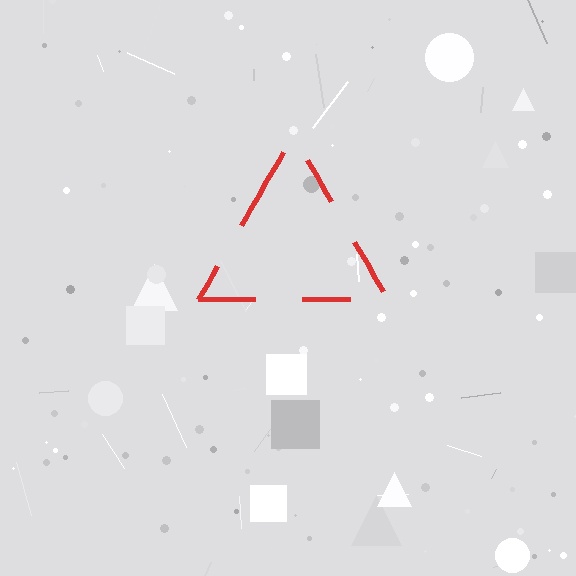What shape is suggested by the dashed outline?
The dashed outline suggests a triangle.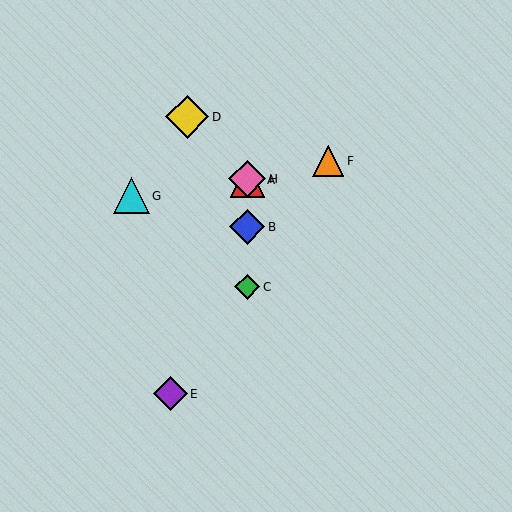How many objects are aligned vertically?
4 objects (A, B, C, H) are aligned vertically.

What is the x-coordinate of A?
Object A is at x≈247.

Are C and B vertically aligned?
Yes, both are at x≈247.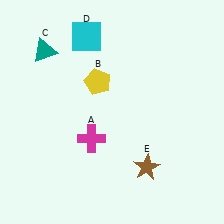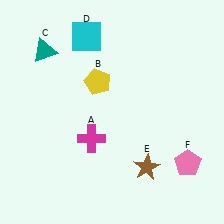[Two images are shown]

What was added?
A pink pentagon (F) was added in Image 2.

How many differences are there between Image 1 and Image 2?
There is 1 difference between the two images.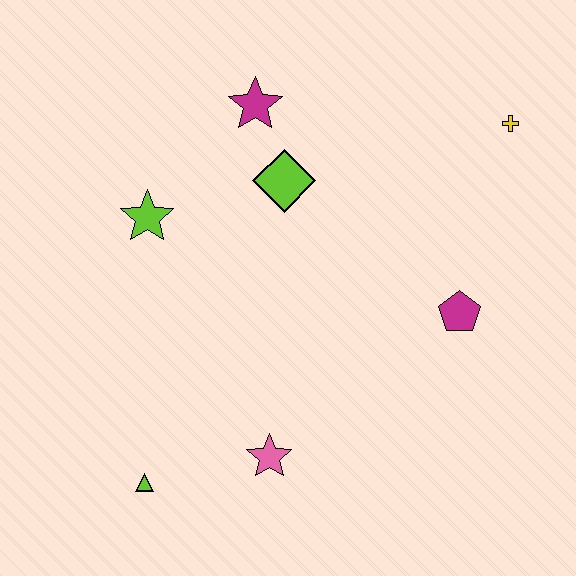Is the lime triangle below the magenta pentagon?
Yes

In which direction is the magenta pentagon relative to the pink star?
The magenta pentagon is to the right of the pink star.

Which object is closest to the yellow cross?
The magenta pentagon is closest to the yellow cross.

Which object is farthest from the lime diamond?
The lime triangle is farthest from the lime diamond.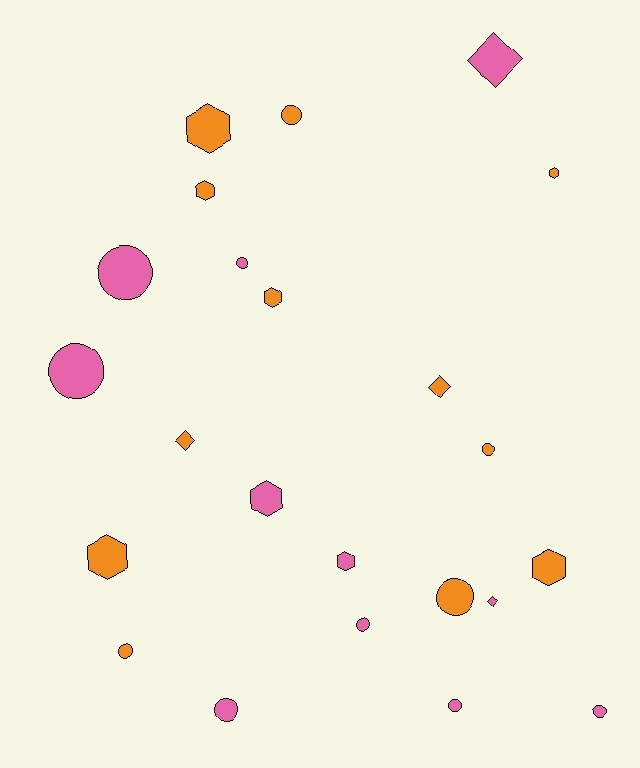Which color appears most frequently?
Orange, with 12 objects.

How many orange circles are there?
There are 4 orange circles.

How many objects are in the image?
There are 23 objects.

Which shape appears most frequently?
Circle, with 11 objects.